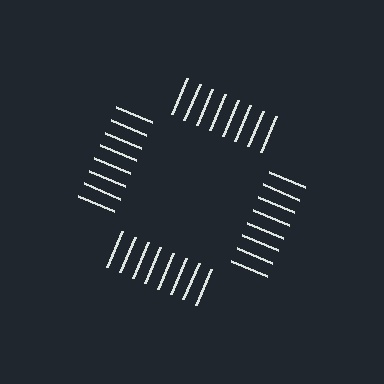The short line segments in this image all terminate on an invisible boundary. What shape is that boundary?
An illusory square — the line segments terminate on its edges but no continuous stroke is drawn.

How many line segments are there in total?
32 — 8 along each of the 4 edges.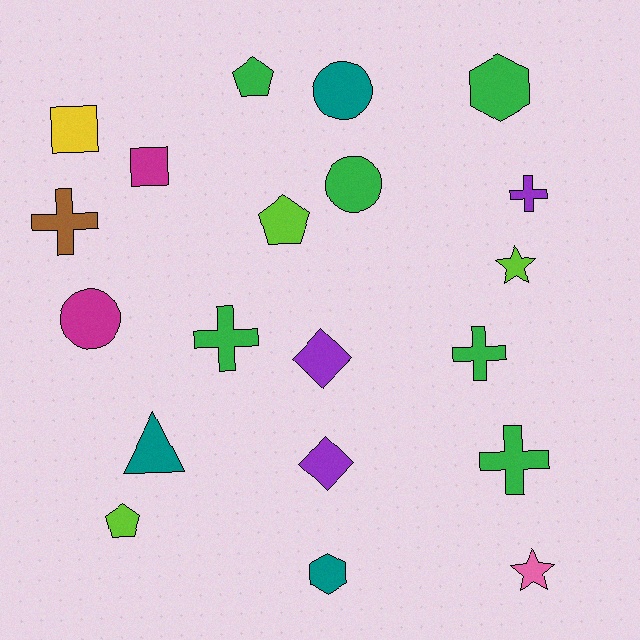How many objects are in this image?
There are 20 objects.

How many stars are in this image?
There are 2 stars.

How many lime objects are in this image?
There are 3 lime objects.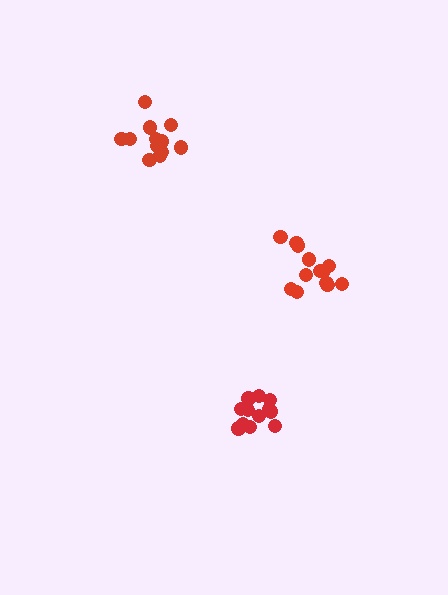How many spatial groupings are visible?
There are 3 spatial groupings.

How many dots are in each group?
Group 1: 13 dots, Group 2: 12 dots, Group 3: 12 dots (37 total).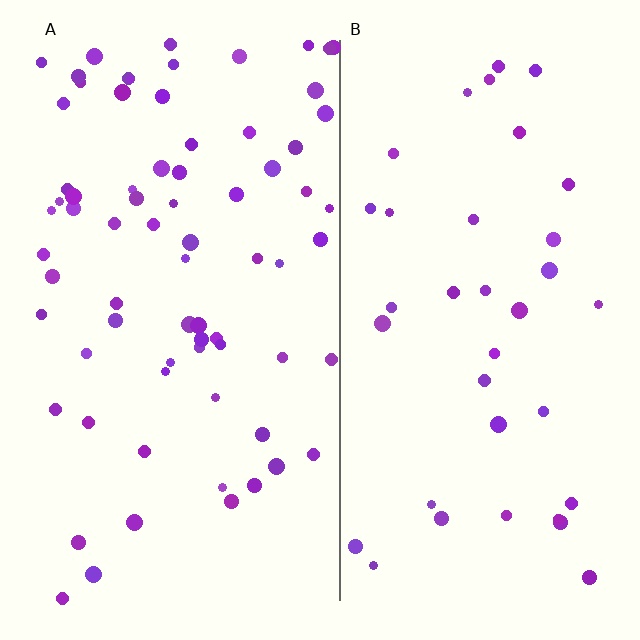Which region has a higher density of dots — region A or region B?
A (the left).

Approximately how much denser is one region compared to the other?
Approximately 2.0× — region A over region B.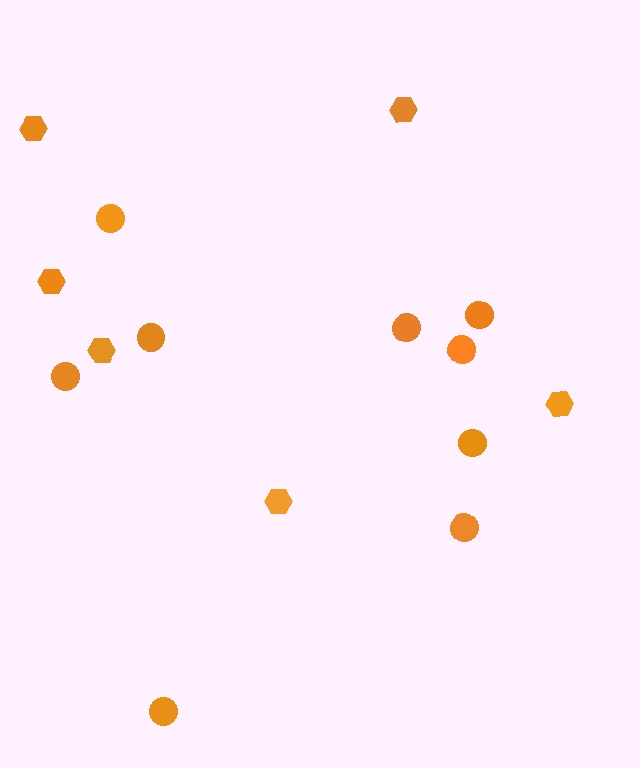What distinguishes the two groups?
There are 2 groups: one group of circles (9) and one group of hexagons (6).